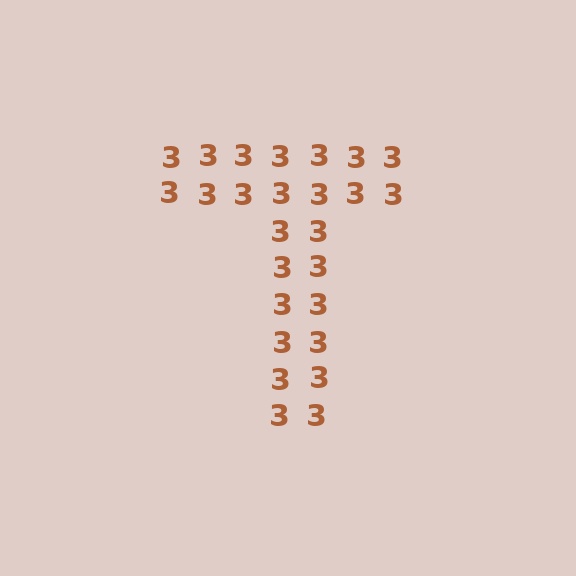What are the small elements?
The small elements are digit 3's.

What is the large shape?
The large shape is the letter T.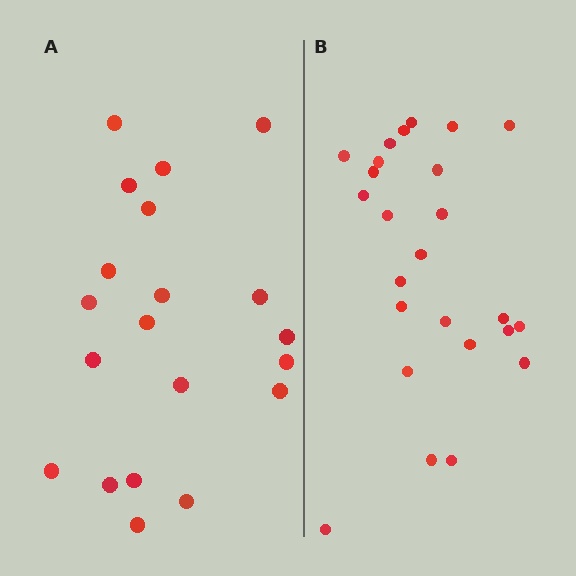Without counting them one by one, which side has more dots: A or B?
Region B (the right region) has more dots.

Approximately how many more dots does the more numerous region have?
Region B has about 5 more dots than region A.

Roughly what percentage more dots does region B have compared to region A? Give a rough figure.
About 25% more.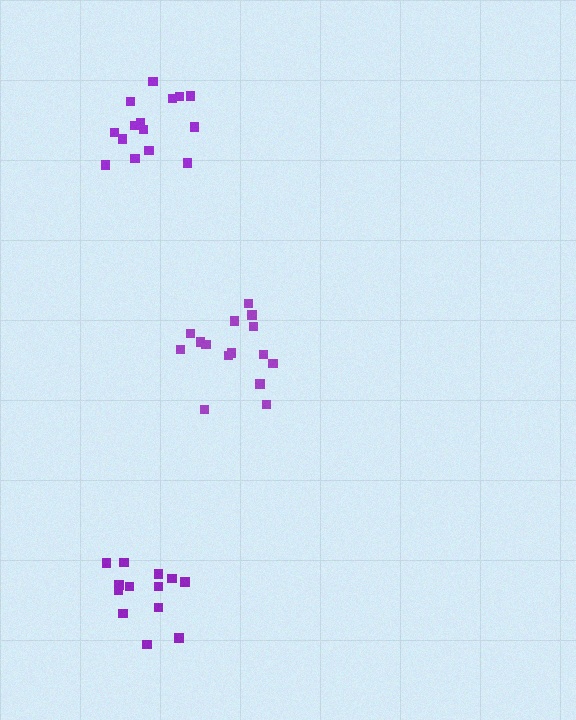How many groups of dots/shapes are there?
There are 3 groups.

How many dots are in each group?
Group 1: 13 dots, Group 2: 15 dots, Group 3: 15 dots (43 total).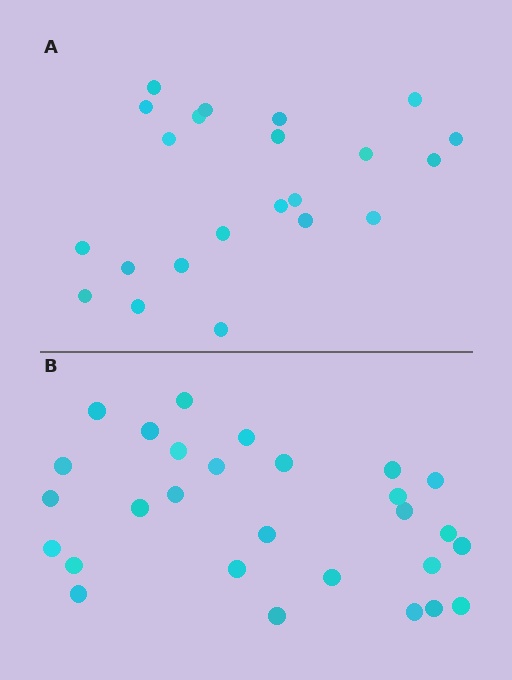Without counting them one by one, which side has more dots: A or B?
Region B (the bottom region) has more dots.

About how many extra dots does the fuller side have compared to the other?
Region B has about 6 more dots than region A.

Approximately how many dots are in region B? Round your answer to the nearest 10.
About 30 dots. (The exact count is 28, which rounds to 30.)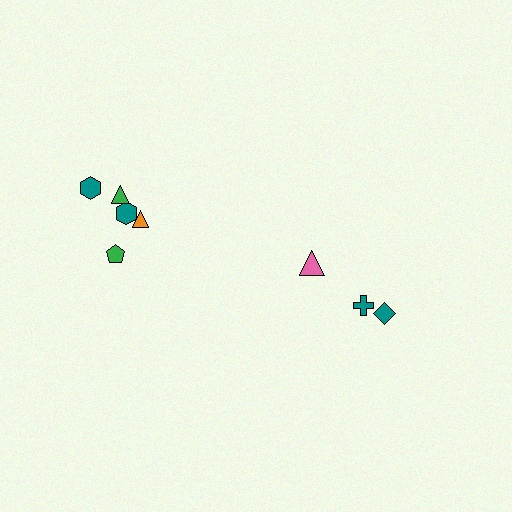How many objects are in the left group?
There are 5 objects.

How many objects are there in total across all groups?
There are 8 objects.